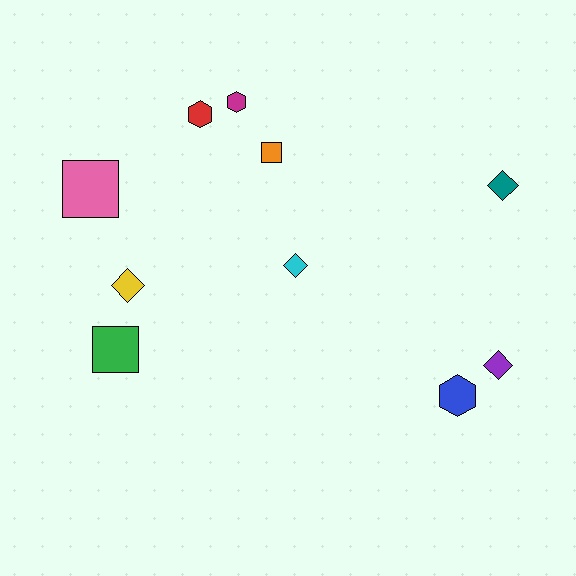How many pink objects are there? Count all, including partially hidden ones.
There is 1 pink object.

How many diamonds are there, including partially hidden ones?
There are 4 diamonds.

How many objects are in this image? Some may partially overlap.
There are 10 objects.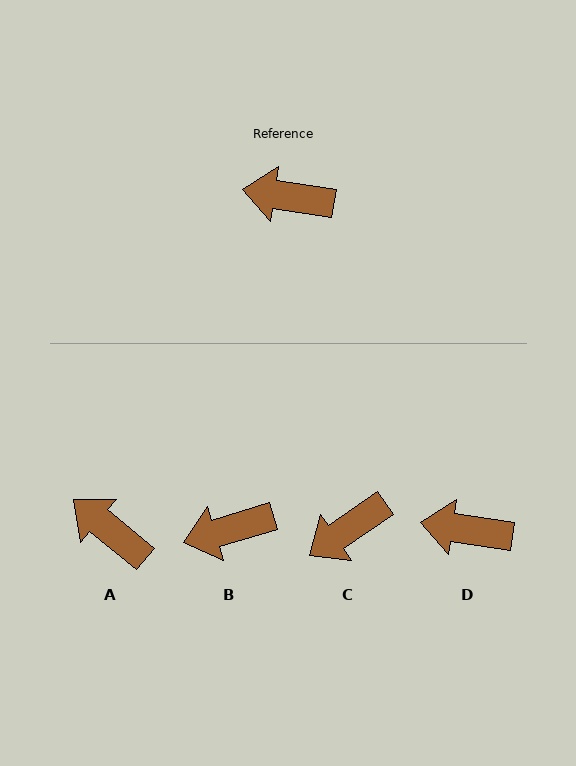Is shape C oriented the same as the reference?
No, it is off by about 43 degrees.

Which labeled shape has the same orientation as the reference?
D.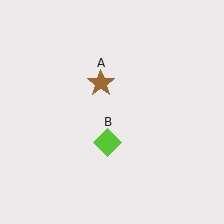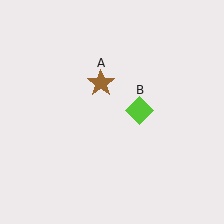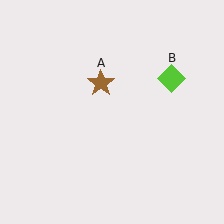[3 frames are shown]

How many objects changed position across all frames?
1 object changed position: lime diamond (object B).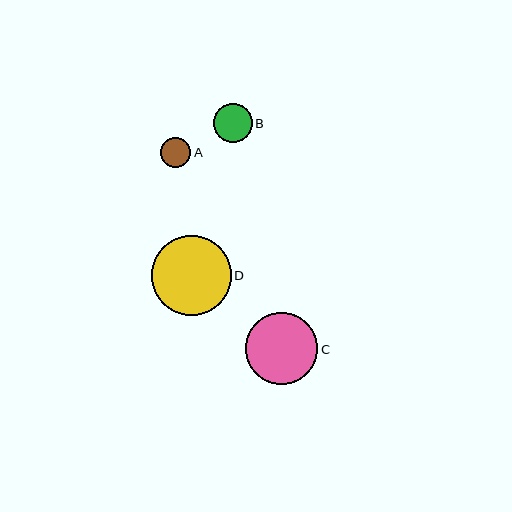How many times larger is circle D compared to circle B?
Circle D is approximately 2.1 times the size of circle B.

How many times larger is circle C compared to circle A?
Circle C is approximately 2.4 times the size of circle A.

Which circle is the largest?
Circle D is the largest with a size of approximately 80 pixels.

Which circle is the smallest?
Circle A is the smallest with a size of approximately 30 pixels.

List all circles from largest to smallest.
From largest to smallest: D, C, B, A.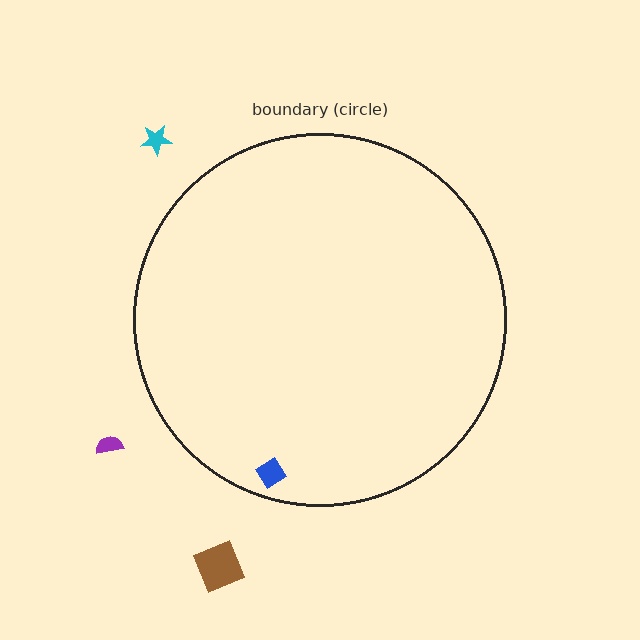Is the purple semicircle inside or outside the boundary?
Outside.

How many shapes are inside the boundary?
1 inside, 3 outside.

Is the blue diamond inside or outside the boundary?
Inside.